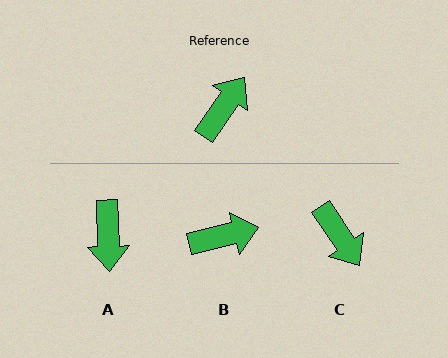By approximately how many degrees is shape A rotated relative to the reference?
Approximately 143 degrees clockwise.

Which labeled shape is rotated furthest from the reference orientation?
A, about 143 degrees away.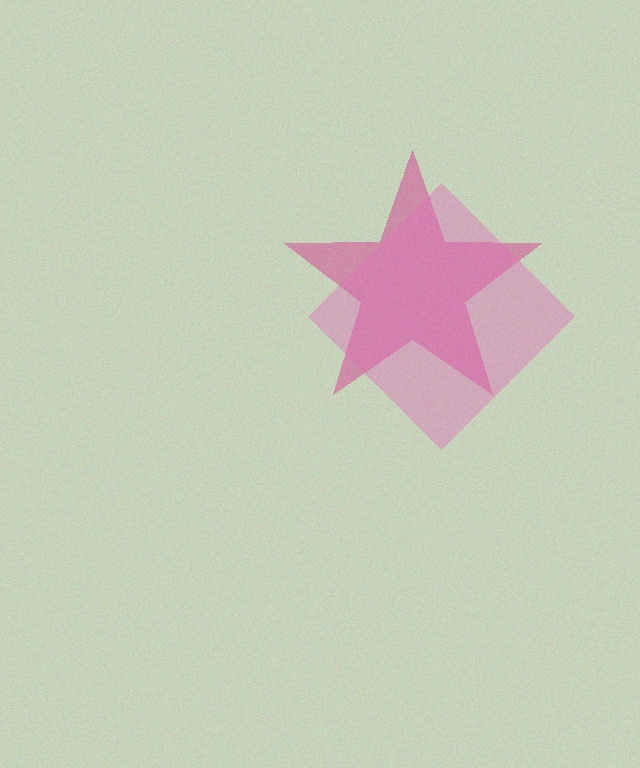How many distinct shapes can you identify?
There are 2 distinct shapes: a magenta star, a pink diamond.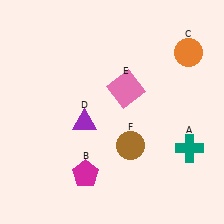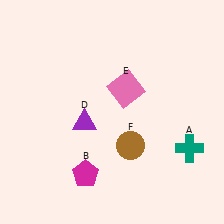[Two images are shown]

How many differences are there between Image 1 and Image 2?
There is 1 difference between the two images.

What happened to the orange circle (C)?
The orange circle (C) was removed in Image 2. It was in the top-right area of Image 1.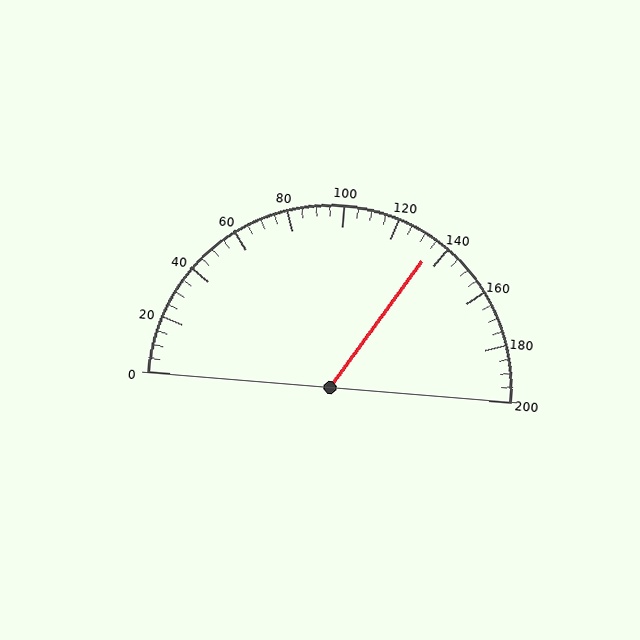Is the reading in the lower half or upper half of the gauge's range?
The reading is in the upper half of the range (0 to 200).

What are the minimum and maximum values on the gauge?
The gauge ranges from 0 to 200.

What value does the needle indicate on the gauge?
The needle indicates approximately 135.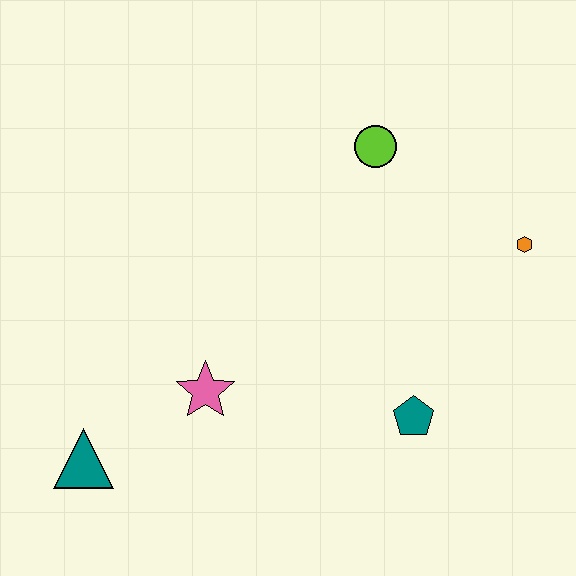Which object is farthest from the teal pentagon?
The teal triangle is farthest from the teal pentagon.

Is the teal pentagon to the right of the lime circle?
Yes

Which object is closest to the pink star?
The teal triangle is closest to the pink star.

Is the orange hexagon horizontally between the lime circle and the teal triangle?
No